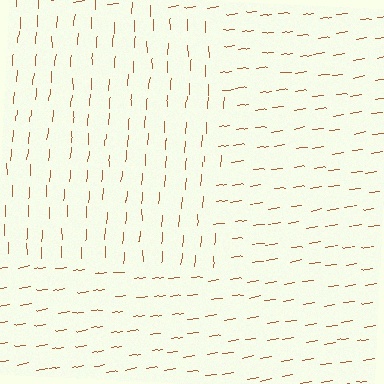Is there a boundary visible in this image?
Yes, there is a texture boundary formed by a change in line orientation.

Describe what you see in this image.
The image is filled with small brown line segments. A rectangle region in the image has lines oriented differently from the surrounding lines, creating a visible texture boundary.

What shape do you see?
I see a rectangle.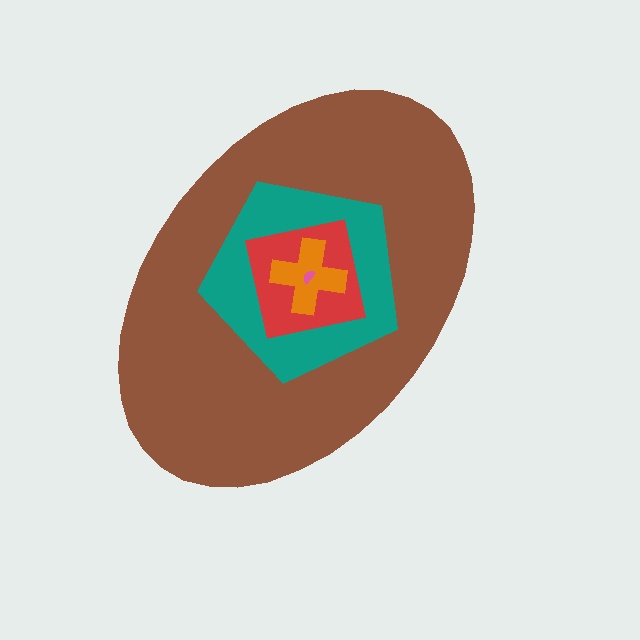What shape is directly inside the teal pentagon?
The red square.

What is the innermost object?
The pink semicircle.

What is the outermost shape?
The brown ellipse.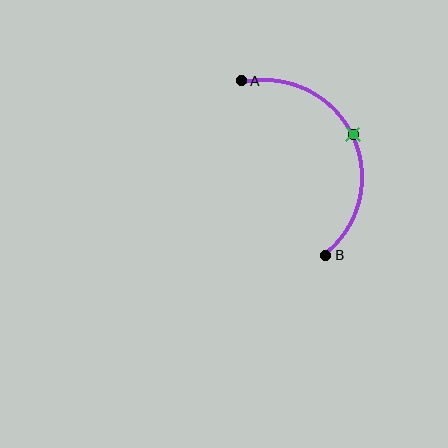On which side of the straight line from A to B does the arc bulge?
The arc bulges to the right of the straight line connecting A and B.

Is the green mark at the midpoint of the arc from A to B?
Yes. The green mark lies on the arc at equal arc-length from both A and B — it is the arc midpoint.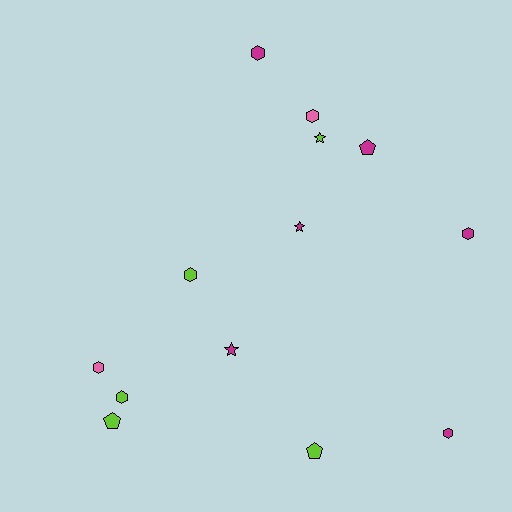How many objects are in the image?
There are 13 objects.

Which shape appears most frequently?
Hexagon, with 7 objects.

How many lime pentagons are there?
There are 2 lime pentagons.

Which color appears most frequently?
Magenta, with 6 objects.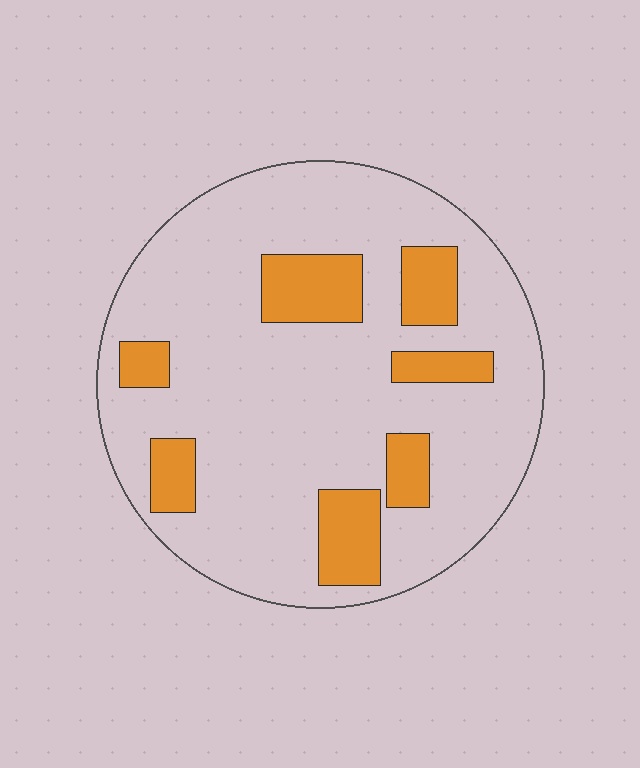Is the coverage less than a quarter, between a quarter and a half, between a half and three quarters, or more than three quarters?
Less than a quarter.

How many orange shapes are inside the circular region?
7.